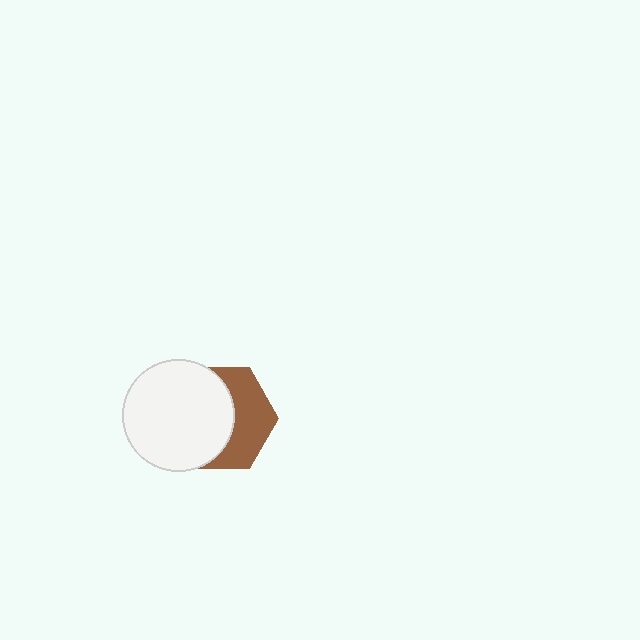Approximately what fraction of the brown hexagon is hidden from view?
Roughly 56% of the brown hexagon is hidden behind the white circle.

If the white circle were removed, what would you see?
You would see the complete brown hexagon.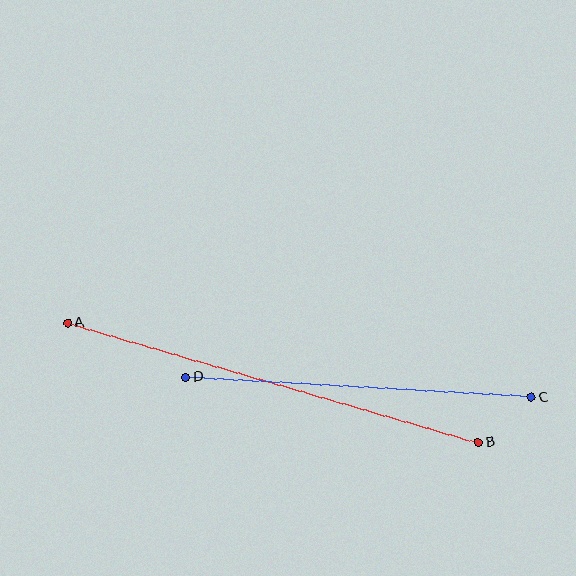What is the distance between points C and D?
The distance is approximately 346 pixels.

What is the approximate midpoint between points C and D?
The midpoint is at approximately (359, 387) pixels.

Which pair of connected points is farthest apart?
Points A and B are farthest apart.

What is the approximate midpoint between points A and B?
The midpoint is at approximately (273, 383) pixels.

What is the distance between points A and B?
The distance is approximately 428 pixels.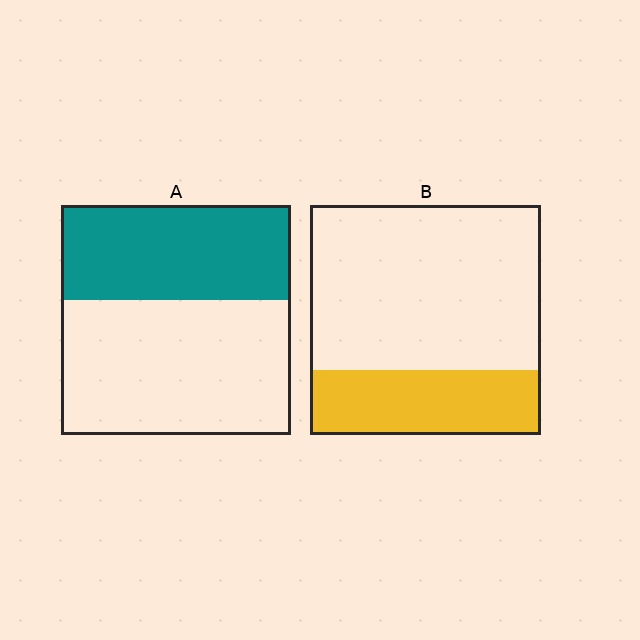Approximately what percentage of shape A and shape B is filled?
A is approximately 40% and B is approximately 30%.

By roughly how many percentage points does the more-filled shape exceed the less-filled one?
By roughly 15 percentage points (A over B).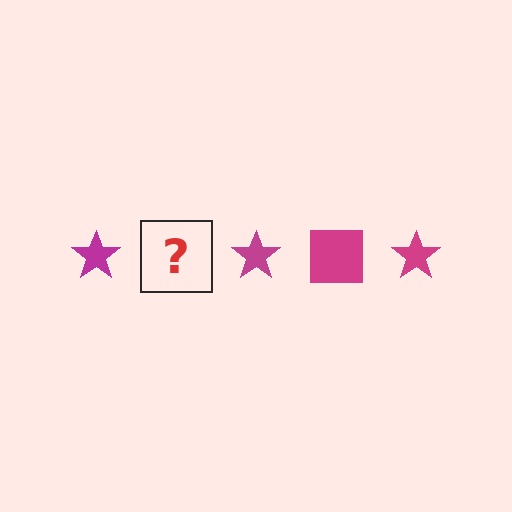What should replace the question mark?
The question mark should be replaced with a magenta square.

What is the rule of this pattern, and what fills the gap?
The rule is that the pattern cycles through star, square shapes in magenta. The gap should be filled with a magenta square.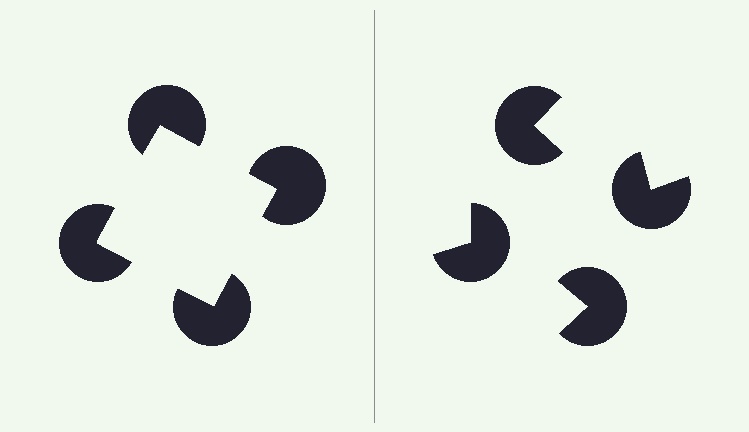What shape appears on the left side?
An illusory square.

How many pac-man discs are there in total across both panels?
8 — 4 on each side.